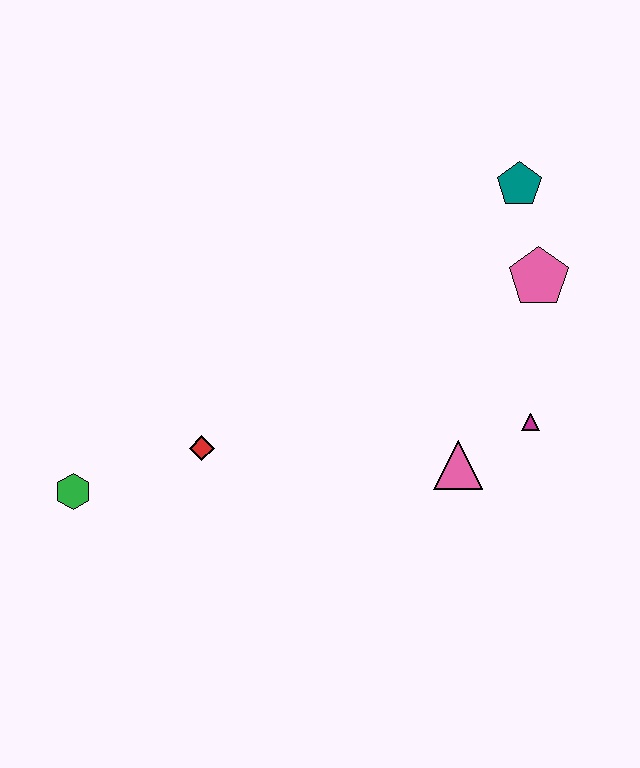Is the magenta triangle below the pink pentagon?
Yes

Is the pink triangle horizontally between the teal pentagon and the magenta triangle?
No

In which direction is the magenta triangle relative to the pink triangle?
The magenta triangle is to the right of the pink triangle.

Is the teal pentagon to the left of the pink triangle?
No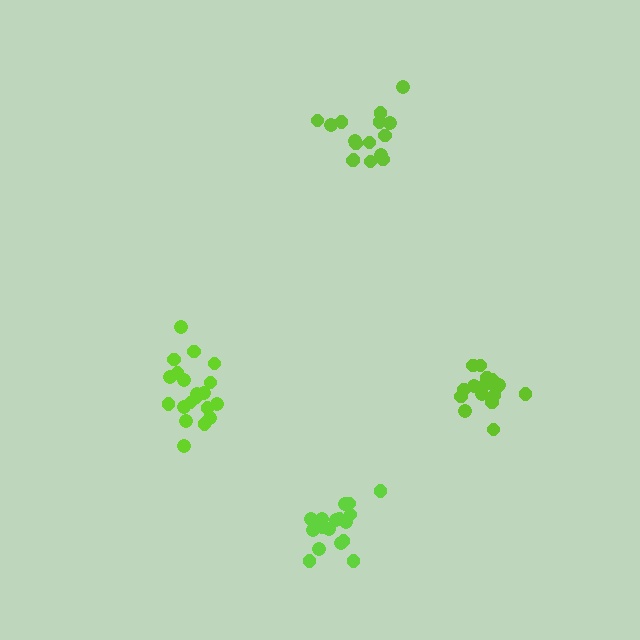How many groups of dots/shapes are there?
There are 4 groups.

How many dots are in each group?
Group 1: 16 dots, Group 2: 20 dots, Group 3: 16 dots, Group 4: 18 dots (70 total).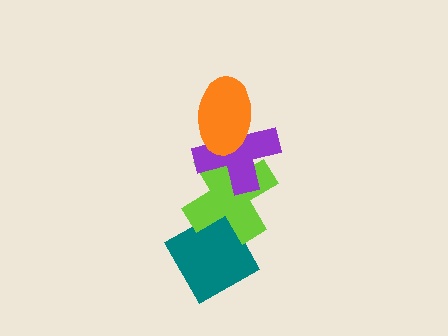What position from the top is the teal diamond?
The teal diamond is 4th from the top.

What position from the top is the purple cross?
The purple cross is 2nd from the top.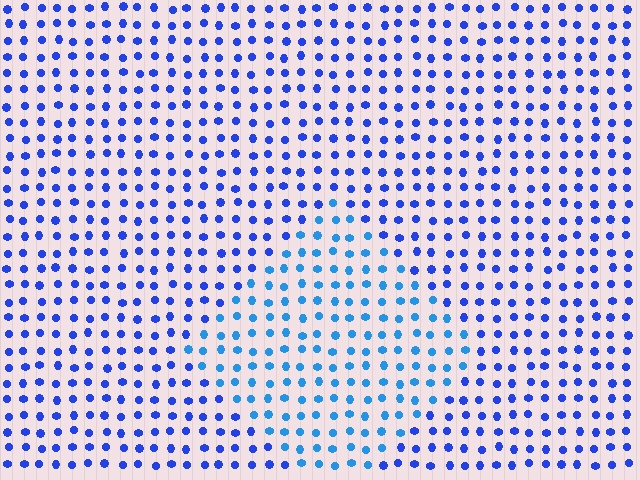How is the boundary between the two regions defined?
The boundary is defined purely by a slight shift in hue (about 26 degrees). Spacing, size, and orientation are identical on both sides.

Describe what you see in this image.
The image is filled with small blue elements in a uniform arrangement. A diamond-shaped region is visible where the elements are tinted to a slightly different hue, forming a subtle color boundary.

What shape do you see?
I see a diamond.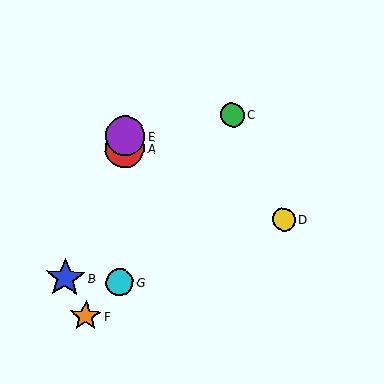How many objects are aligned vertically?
3 objects (A, E, G) are aligned vertically.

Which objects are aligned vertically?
Objects A, E, G are aligned vertically.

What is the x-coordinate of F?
Object F is at x≈86.